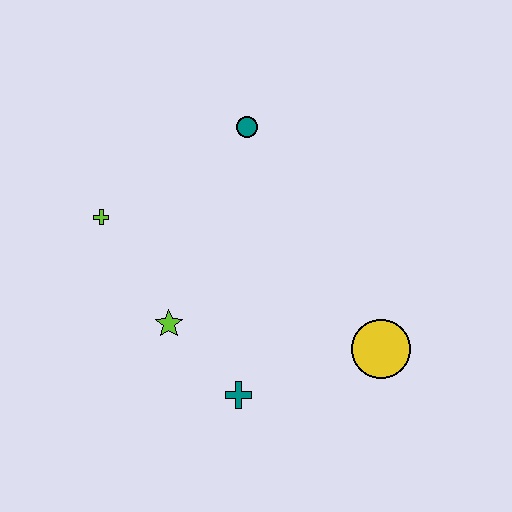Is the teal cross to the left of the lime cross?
No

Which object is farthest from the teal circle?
The teal cross is farthest from the teal circle.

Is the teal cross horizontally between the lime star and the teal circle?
Yes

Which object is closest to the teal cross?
The lime star is closest to the teal cross.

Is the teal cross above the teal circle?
No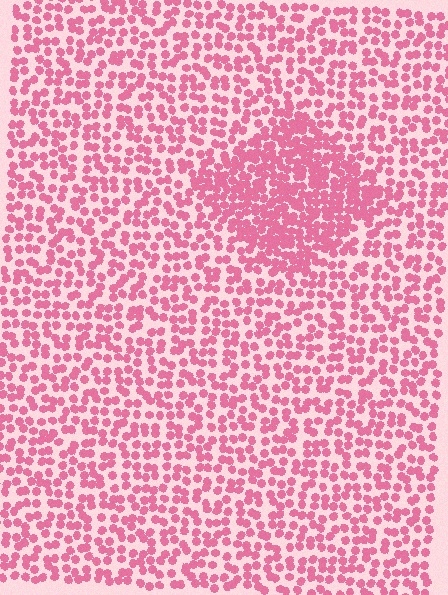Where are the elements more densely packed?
The elements are more densely packed inside the diamond boundary.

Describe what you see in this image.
The image contains small pink elements arranged at two different densities. A diamond-shaped region is visible where the elements are more densely packed than the surrounding area.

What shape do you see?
I see a diamond.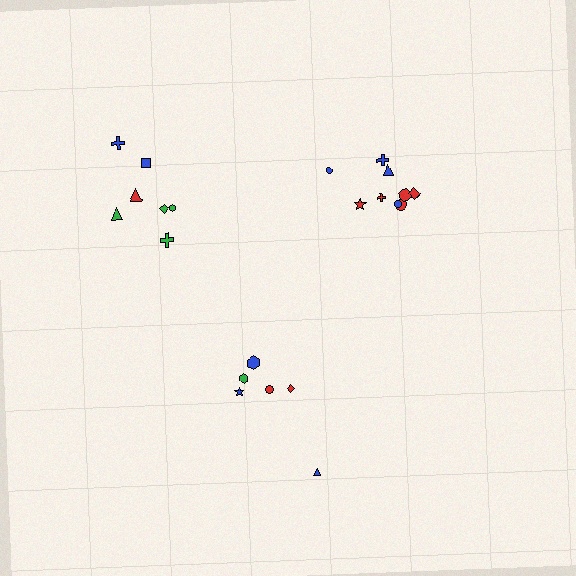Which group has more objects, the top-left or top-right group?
The top-right group.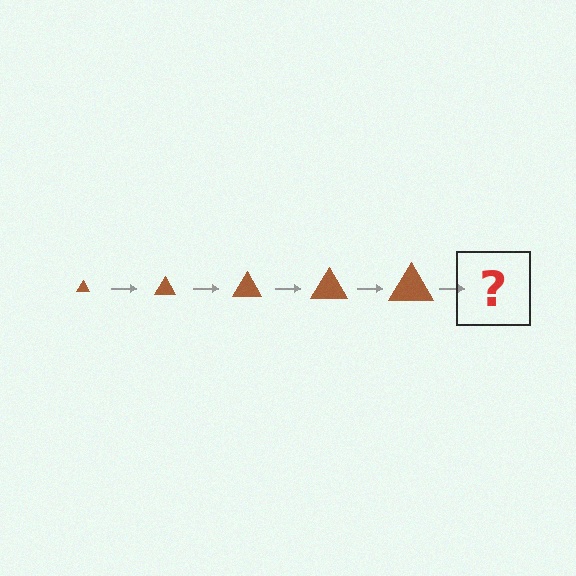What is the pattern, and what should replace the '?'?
The pattern is that the triangle gets progressively larger each step. The '?' should be a brown triangle, larger than the previous one.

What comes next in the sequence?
The next element should be a brown triangle, larger than the previous one.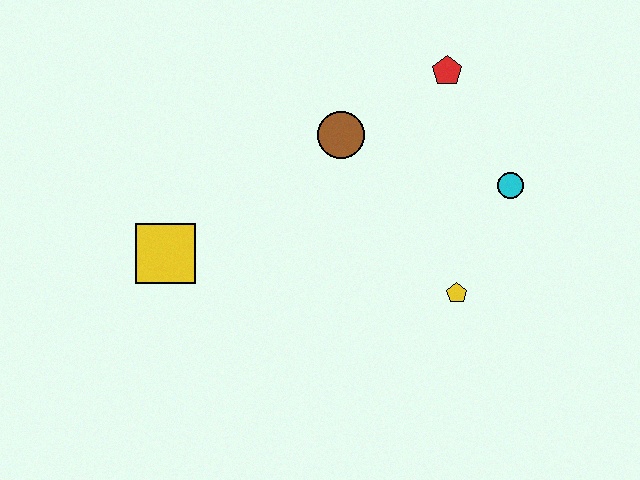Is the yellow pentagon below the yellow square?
Yes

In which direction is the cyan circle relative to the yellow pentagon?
The cyan circle is above the yellow pentagon.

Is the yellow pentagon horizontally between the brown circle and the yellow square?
No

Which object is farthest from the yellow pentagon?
The yellow square is farthest from the yellow pentagon.